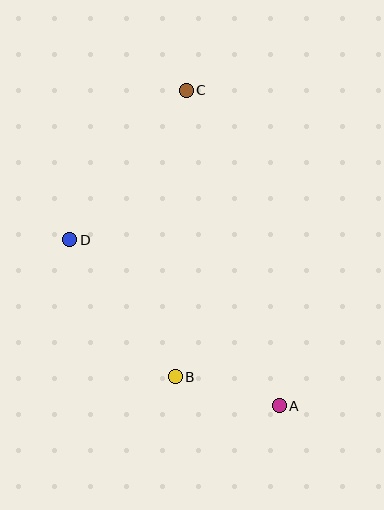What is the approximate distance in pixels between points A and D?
The distance between A and D is approximately 268 pixels.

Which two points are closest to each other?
Points A and B are closest to each other.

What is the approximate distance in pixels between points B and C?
The distance between B and C is approximately 287 pixels.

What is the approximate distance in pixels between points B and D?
The distance between B and D is approximately 173 pixels.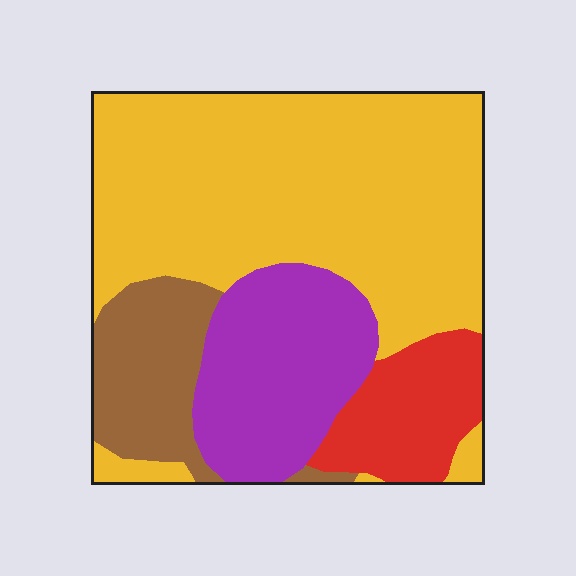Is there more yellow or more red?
Yellow.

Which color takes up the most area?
Yellow, at roughly 55%.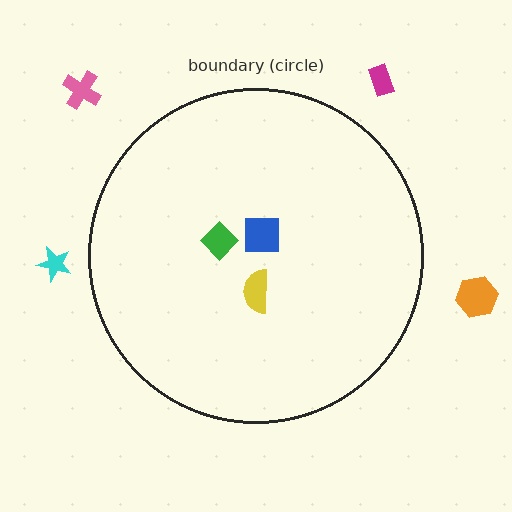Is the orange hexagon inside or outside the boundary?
Outside.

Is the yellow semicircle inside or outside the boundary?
Inside.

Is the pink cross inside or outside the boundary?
Outside.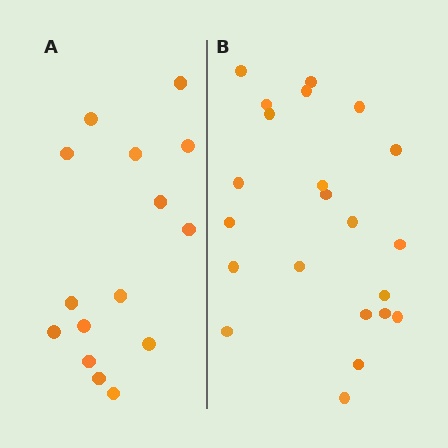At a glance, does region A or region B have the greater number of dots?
Region B (the right region) has more dots.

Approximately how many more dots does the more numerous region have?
Region B has roughly 8 or so more dots than region A.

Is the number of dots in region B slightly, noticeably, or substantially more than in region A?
Region B has substantially more. The ratio is roughly 1.5 to 1.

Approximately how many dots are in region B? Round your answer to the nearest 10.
About 20 dots. (The exact count is 22, which rounds to 20.)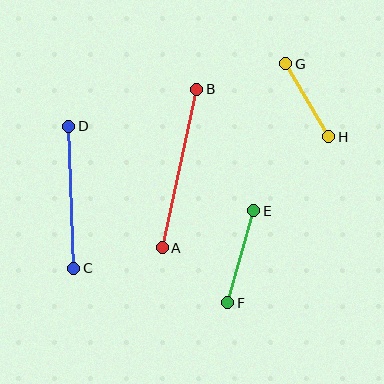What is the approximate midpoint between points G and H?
The midpoint is at approximately (307, 100) pixels.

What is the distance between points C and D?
The distance is approximately 142 pixels.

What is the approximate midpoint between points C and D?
The midpoint is at approximately (71, 197) pixels.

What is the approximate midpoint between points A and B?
The midpoint is at approximately (180, 169) pixels.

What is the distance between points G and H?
The distance is approximately 84 pixels.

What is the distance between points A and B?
The distance is approximately 162 pixels.